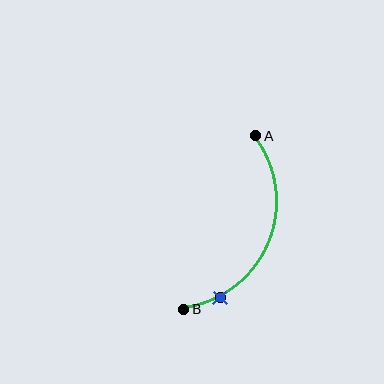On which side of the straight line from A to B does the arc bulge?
The arc bulges to the right of the straight line connecting A and B.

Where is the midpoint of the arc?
The arc midpoint is the point on the curve farthest from the straight line joining A and B. It sits to the right of that line.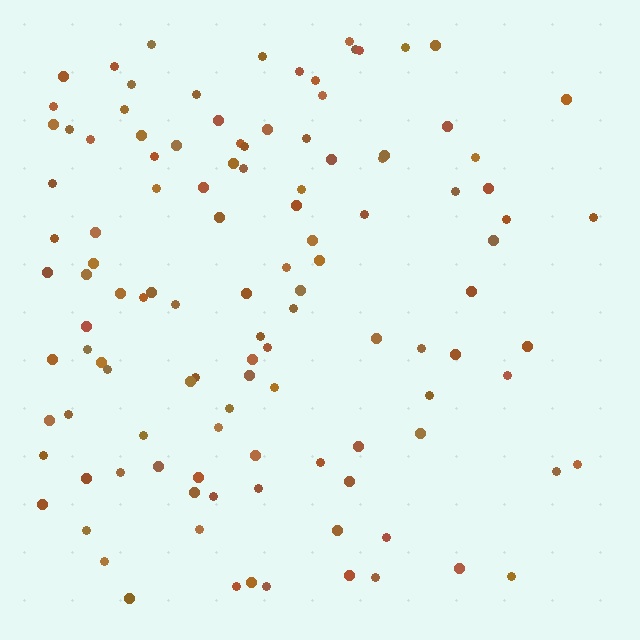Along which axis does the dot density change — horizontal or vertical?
Horizontal.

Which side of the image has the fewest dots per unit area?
The right.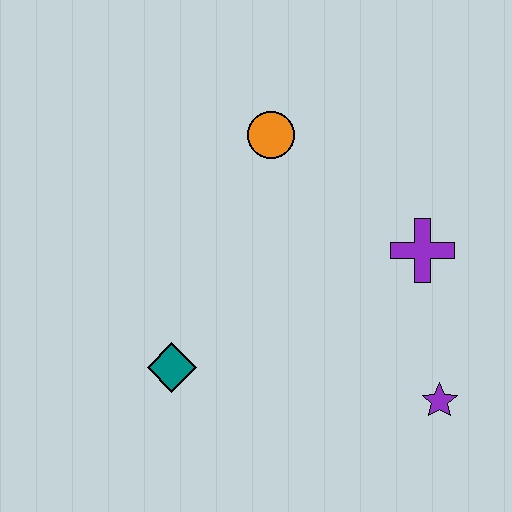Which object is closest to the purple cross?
The purple star is closest to the purple cross.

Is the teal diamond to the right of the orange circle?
No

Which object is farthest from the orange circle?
The purple star is farthest from the orange circle.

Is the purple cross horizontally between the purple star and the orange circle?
Yes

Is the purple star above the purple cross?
No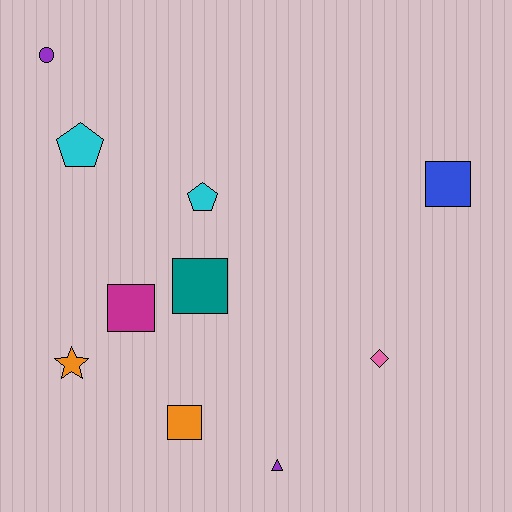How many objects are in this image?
There are 10 objects.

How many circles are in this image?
There is 1 circle.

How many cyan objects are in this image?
There are 2 cyan objects.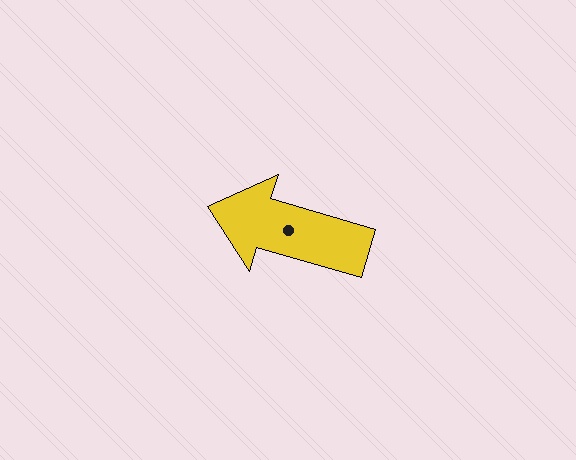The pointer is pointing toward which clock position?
Roughly 10 o'clock.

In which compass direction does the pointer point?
West.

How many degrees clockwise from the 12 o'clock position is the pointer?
Approximately 286 degrees.